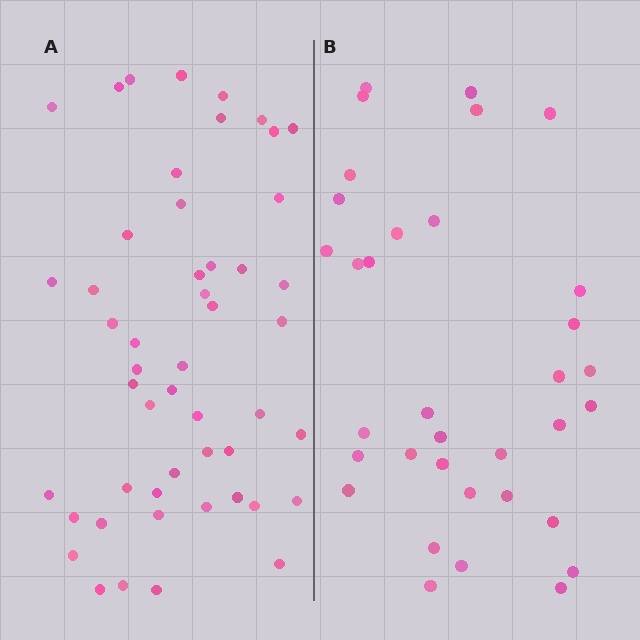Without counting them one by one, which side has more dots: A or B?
Region A (the left region) has more dots.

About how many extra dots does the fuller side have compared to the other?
Region A has approximately 15 more dots than region B.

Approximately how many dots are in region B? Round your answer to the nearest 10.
About 30 dots. (The exact count is 34, which rounds to 30.)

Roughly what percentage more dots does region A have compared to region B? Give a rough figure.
About 45% more.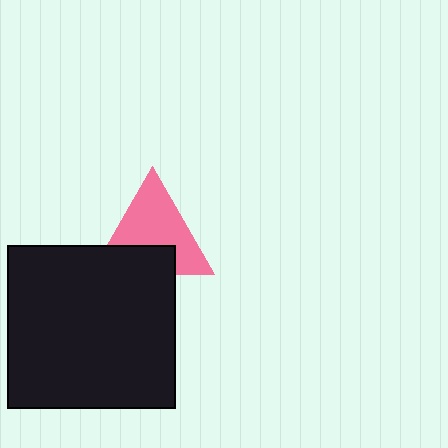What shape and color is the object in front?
The object in front is a black rectangle.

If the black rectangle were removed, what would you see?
You would see the complete pink triangle.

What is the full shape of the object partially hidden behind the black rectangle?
The partially hidden object is a pink triangle.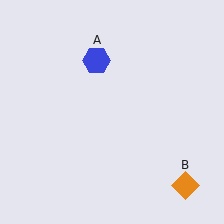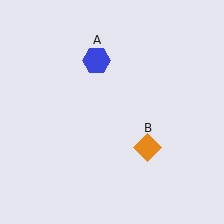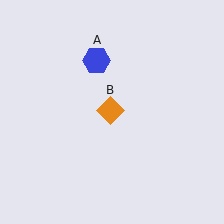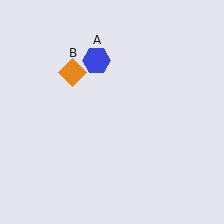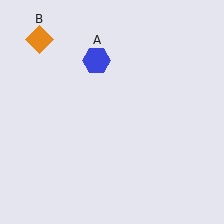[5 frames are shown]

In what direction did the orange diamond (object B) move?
The orange diamond (object B) moved up and to the left.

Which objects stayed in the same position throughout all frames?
Blue hexagon (object A) remained stationary.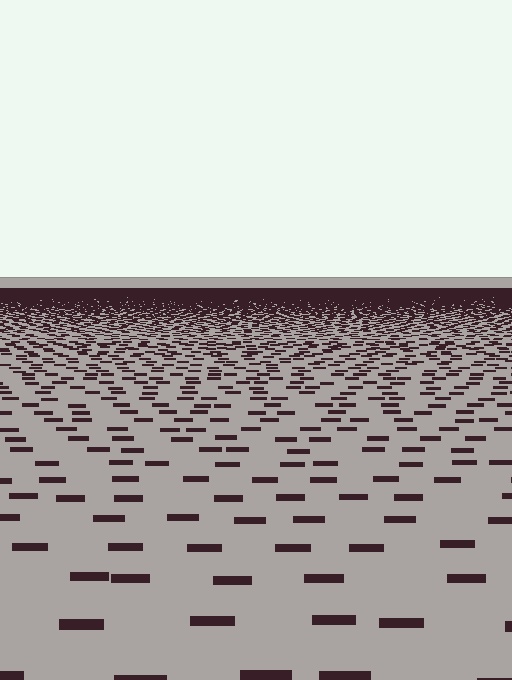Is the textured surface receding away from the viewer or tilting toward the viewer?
The surface is receding away from the viewer. Texture elements get smaller and denser toward the top.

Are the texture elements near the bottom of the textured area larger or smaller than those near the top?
Larger. Near the bottom, elements are closer to the viewer and appear at a bigger on-screen size.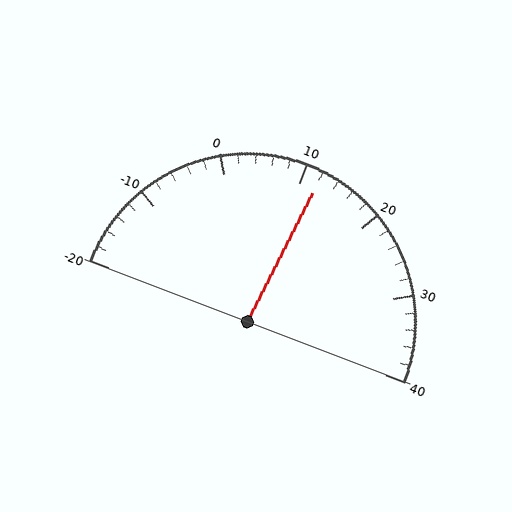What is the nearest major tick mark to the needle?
The nearest major tick mark is 10.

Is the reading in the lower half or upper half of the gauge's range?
The reading is in the upper half of the range (-20 to 40).